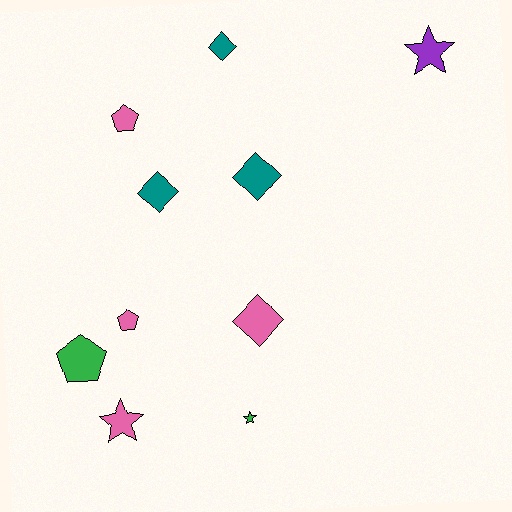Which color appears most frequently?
Pink, with 4 objects.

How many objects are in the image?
There are 10 objects.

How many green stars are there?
There is 1 green star.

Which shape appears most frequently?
Diamond, with 4 objects.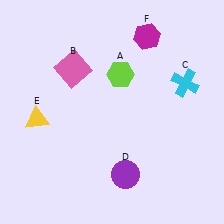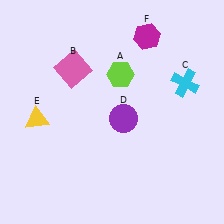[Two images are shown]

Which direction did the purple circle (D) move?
The purple circle (D) moved up.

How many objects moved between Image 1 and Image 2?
1 object moved between the two images.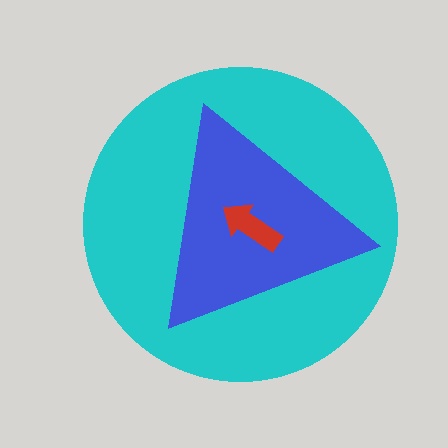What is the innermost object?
The red arrow.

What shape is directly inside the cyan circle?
The blue triangle.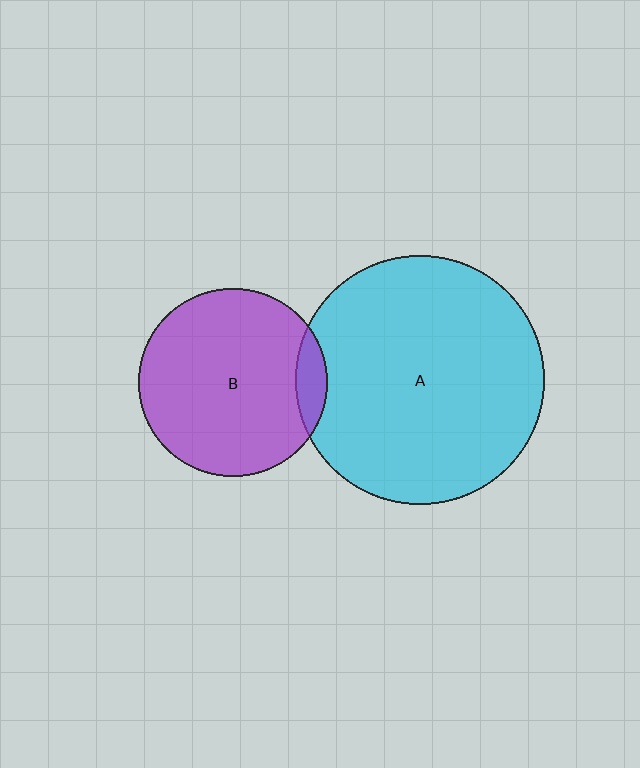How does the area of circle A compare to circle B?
Approximately 1.8 times.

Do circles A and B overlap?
Yes.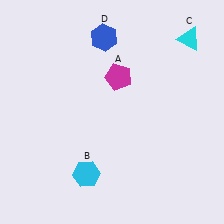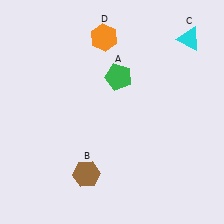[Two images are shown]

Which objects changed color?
A changed from magenta to green. B changed from cyan to brown. D changed from blue to orange.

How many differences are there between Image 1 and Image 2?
There are 3 differences between the two images.